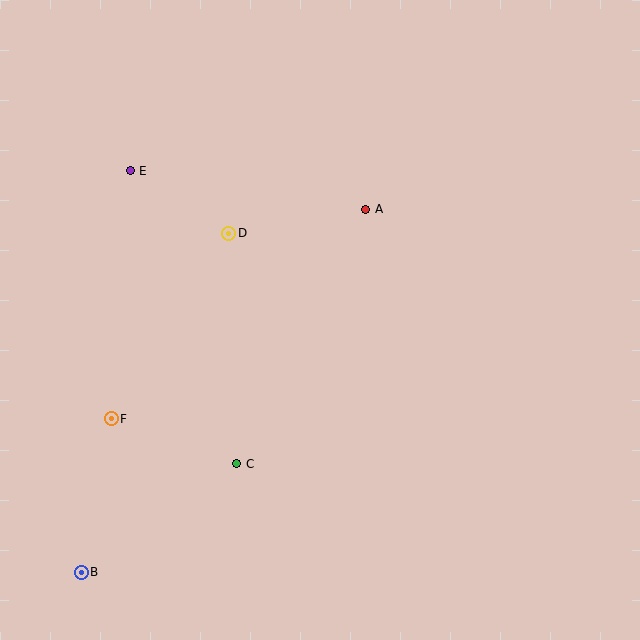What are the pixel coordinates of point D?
Point D is at (229, 233).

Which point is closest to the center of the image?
Point A at (366, 209) is closest to the center.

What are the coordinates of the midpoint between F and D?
The midpoint between F and D is at (170, 326).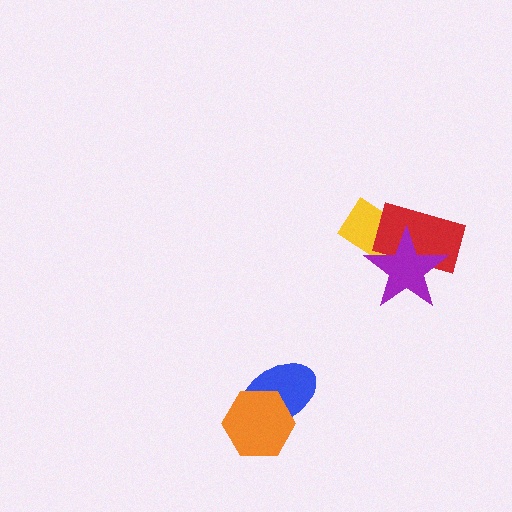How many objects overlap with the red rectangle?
2 objects overlap with the red rectangle.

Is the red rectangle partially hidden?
Yes, it is partially covered by another shape.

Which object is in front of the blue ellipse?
The orange hexagon is in front of the blue ellipse.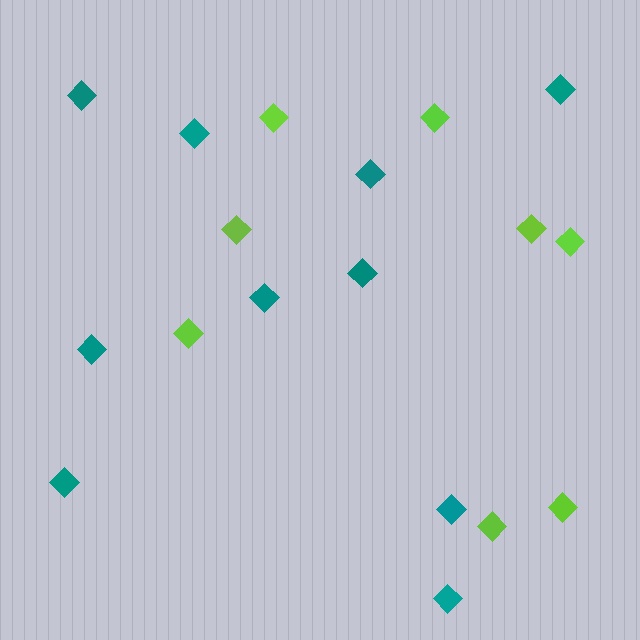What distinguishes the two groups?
There are 2 groups: one group of teal diamonds (10) and one group of lime diamonds (8).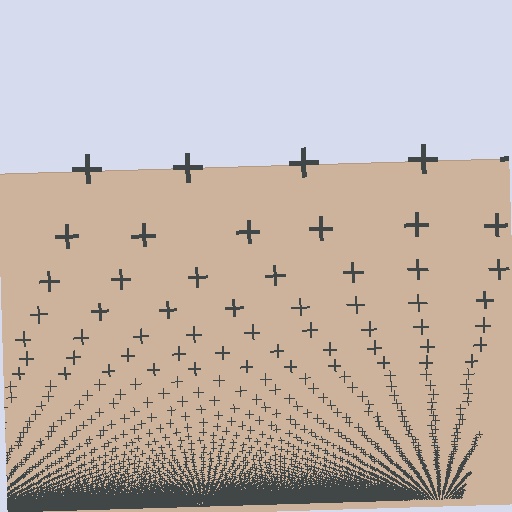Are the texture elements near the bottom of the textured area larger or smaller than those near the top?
Smaller. The gradient is inverted — elements near the bottom are smaller and denser.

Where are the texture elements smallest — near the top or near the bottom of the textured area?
Near the bottom.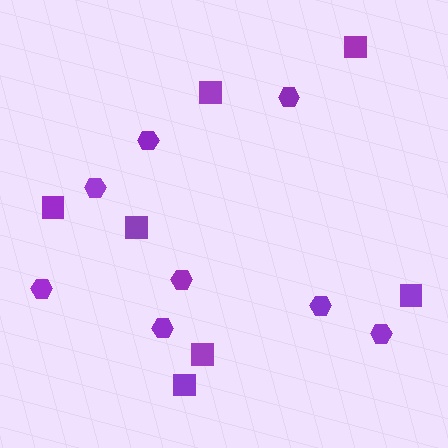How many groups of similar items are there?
There are 2 groups: one group of squares (7) and one group of hexagons (8).